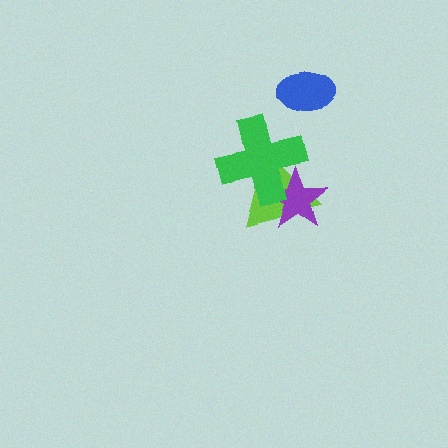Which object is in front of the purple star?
The green cross is in front of the purple star.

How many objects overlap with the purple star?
2 objects overlap with the purple star.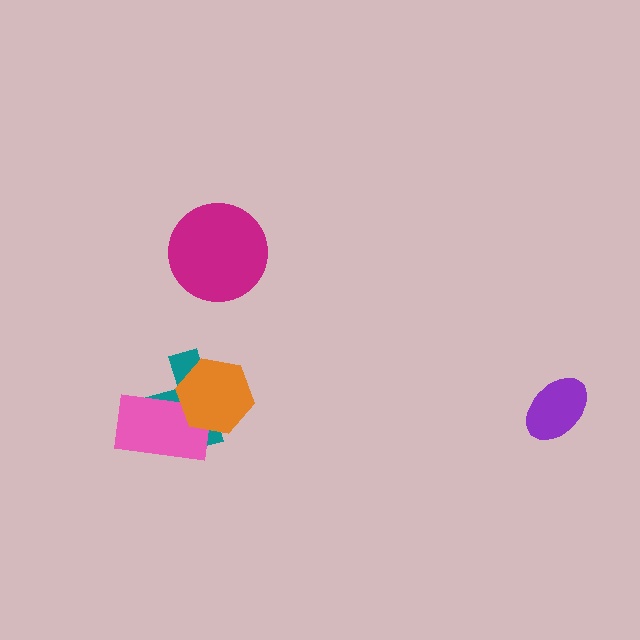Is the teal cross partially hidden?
Yes, it is partially covered by another shape.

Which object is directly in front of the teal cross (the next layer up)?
The pink rectangle is directly in front of the teal cross.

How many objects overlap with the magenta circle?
0 objects overlap with the magenta circle.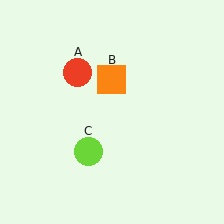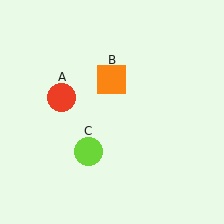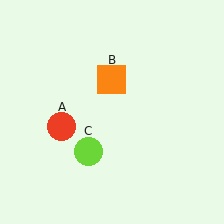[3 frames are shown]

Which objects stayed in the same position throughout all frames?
Orange square (object B) and lime circle (object C) remained stationary.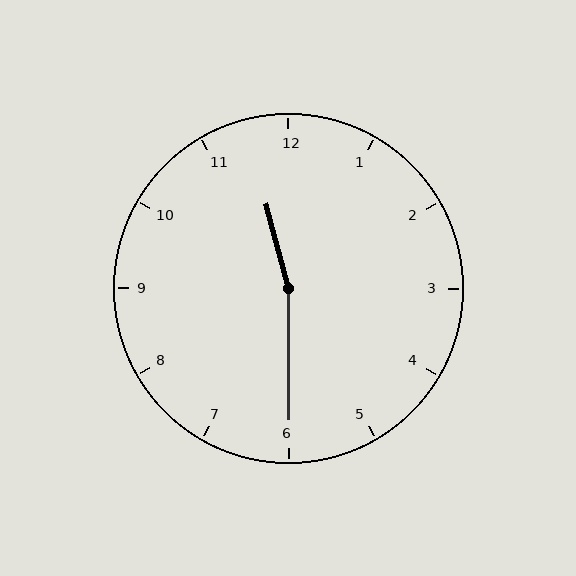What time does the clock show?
11:30.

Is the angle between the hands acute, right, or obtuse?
It is obtuse.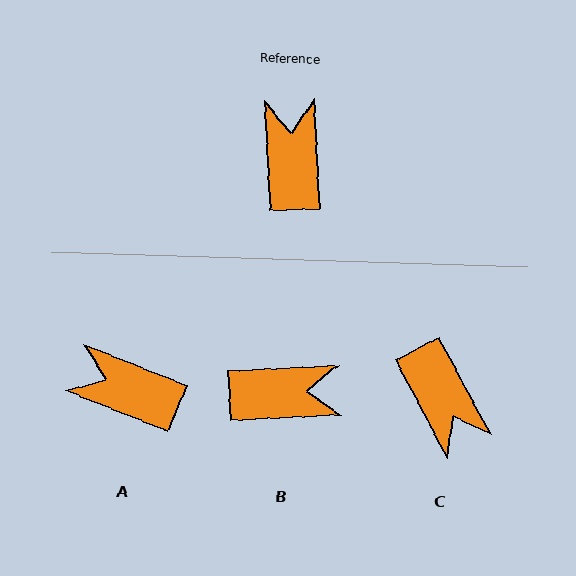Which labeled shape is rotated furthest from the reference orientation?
C, about 155 degrees away.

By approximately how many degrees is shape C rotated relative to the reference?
Approximately 155 degrees clockwise.